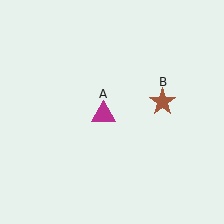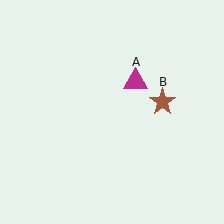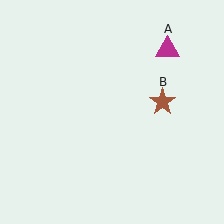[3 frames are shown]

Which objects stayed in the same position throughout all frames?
Brown star (object B) remained stationary.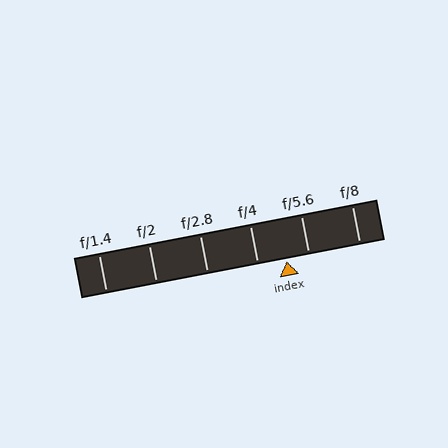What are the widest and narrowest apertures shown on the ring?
The widest aperture shown is f/1.4 and the narrowest is f/8.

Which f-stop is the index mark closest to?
The index mark is closest to f/5.6.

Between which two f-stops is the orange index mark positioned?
The index mark is between f/4 and f/5.6.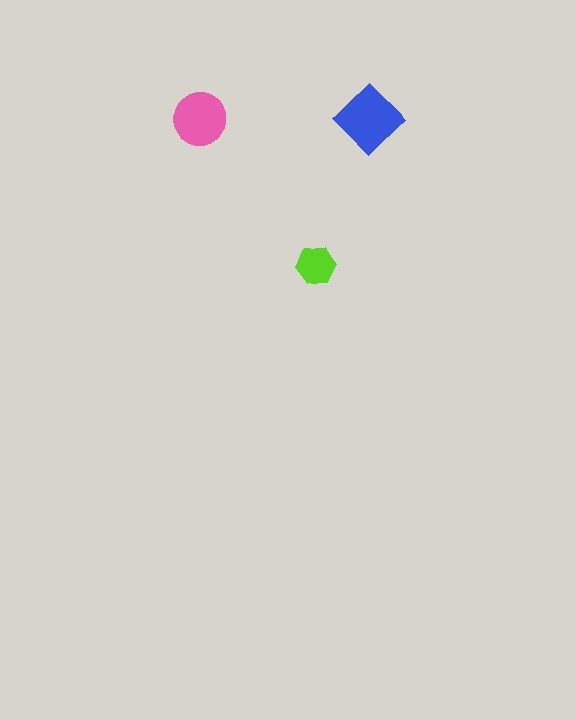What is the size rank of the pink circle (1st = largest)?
2nd.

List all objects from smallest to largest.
The lime hexagon, the pink circle, the blue diamond.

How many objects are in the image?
There are 3 objects in the image.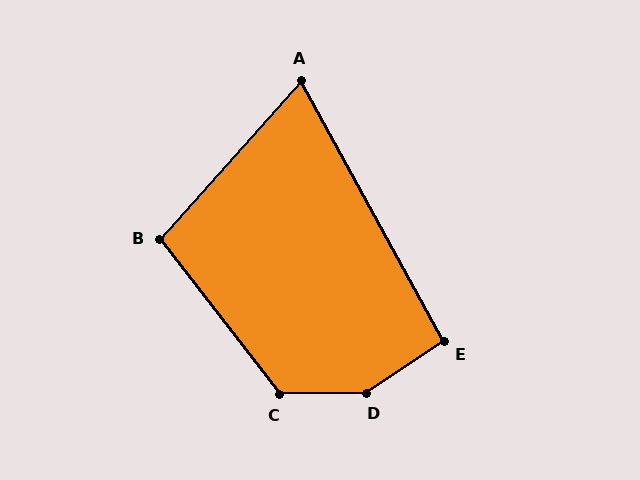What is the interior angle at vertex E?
Approximately 95 degrees (obtuse).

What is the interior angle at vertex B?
Approximately 101 degrees (obtuse).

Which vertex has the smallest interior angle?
A, at approximately 71 degrees.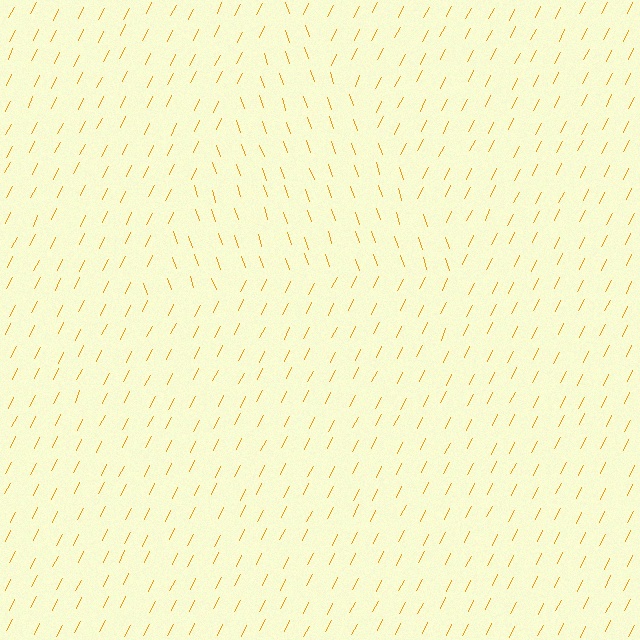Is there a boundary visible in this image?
Yes, there is a texture boundary formed by a change in line orientation.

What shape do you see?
I see a triangle.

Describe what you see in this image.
The image is filled with small orange line segments. A triangle region in the image has lines oriented differently from the surrounding lines, creating a visible texture boundary.